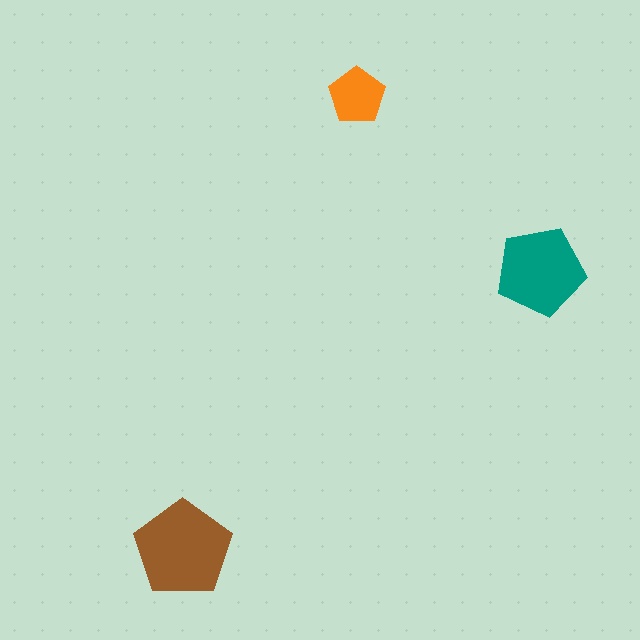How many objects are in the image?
There are 3 objects in the image.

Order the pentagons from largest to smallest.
the brown one, the teal one, the orange one.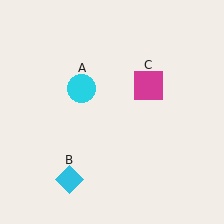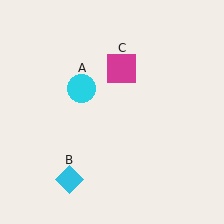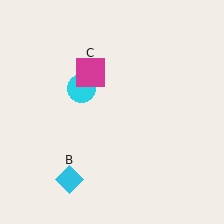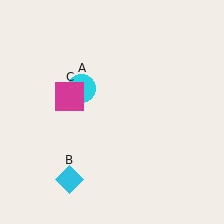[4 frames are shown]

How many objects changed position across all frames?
1 object changed position: magenta square (object C).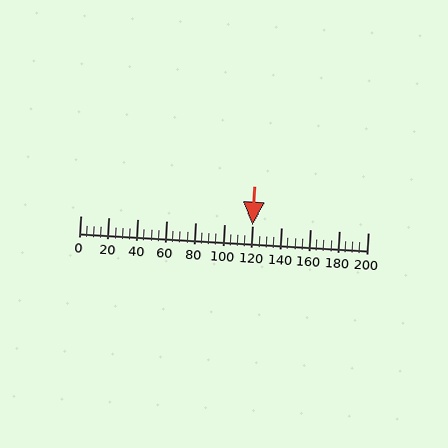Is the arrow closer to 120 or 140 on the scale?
The arrow is closer to 120.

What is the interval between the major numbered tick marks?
The major tick marks are spaced 20 units apart.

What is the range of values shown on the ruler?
The ruler shows values from 0 to 200.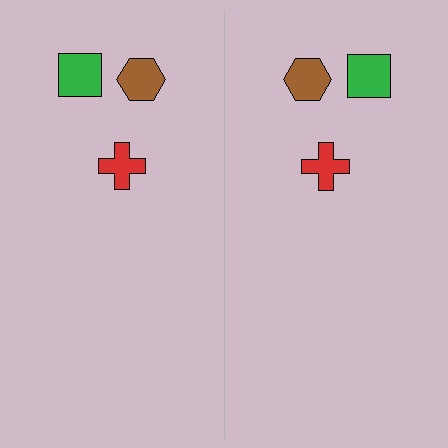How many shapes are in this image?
There are 6 shapes in this image.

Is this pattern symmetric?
Yes, this pattern has bilateral (reflection) symmetry.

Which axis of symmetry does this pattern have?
The pattern has a vertical axis of symmetry running through the center of the image.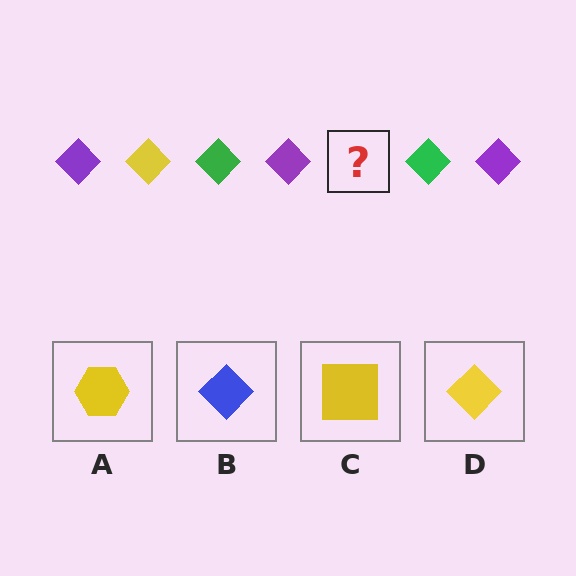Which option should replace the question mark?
Option D.